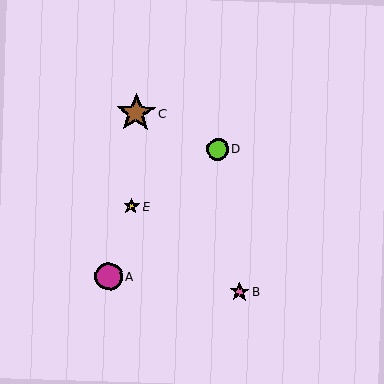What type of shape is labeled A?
Shape A is a magenta circle.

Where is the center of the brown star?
The center of the brown star is at (136, 113).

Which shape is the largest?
The brown star (labeled C) is the largest.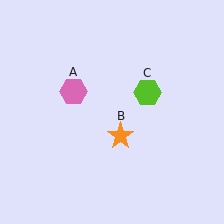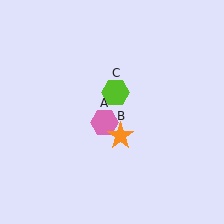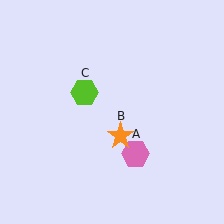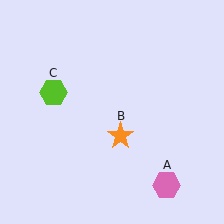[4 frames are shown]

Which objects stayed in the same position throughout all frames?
Orange star (object B) remained stationary.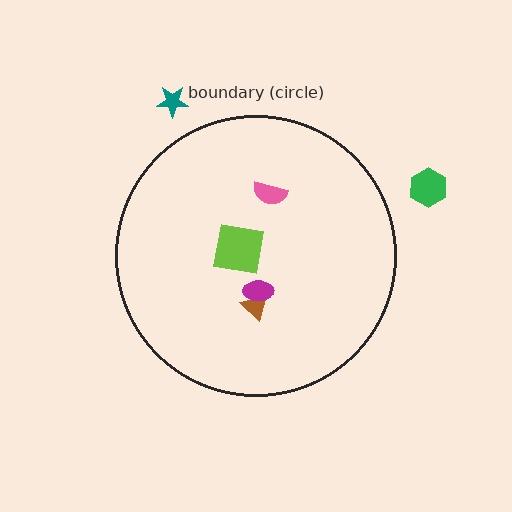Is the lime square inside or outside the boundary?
Inside.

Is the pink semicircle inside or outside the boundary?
Inside.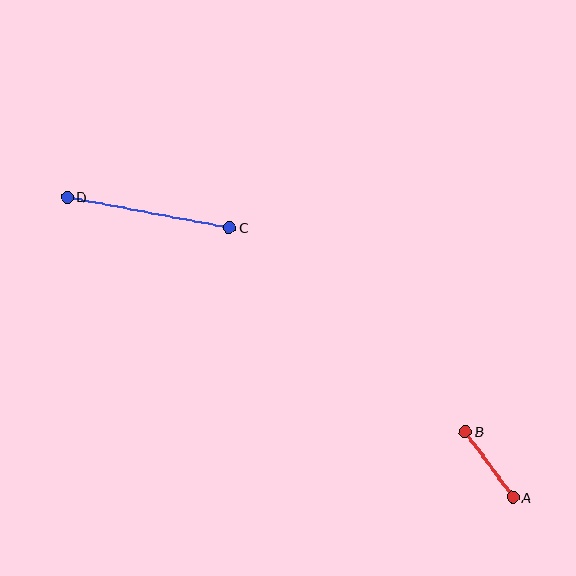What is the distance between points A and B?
The distance is approximately 81 pixels.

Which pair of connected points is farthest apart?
Points C and D are farthest apart.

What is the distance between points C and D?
The distance is approximately 165 pixels.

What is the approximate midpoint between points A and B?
The midpoint is at approximately (489, 464) pixels.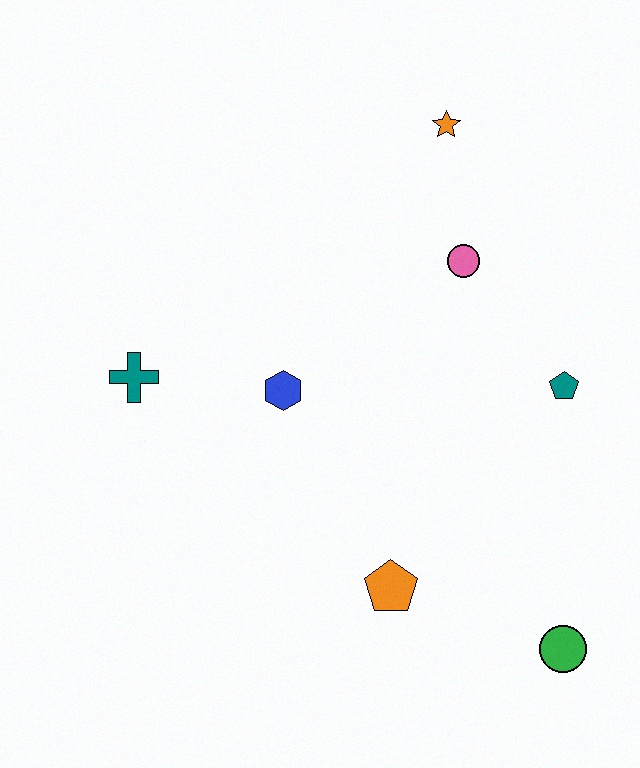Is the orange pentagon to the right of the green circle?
No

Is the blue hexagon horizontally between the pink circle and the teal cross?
Yes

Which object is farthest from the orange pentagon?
The orange star is farthest from the orange pentagon.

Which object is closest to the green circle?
The orange pentagon is closest to the green circle.